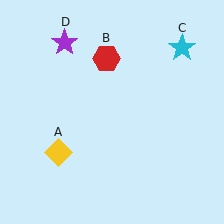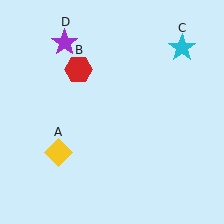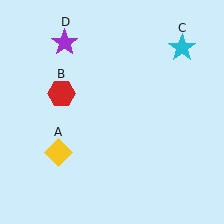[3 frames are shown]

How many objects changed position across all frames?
1 object changed position: red hexagon (object B).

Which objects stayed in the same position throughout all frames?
Yellow diamond (object A) and cyan star (object C) and purple star (object D) remained stationary.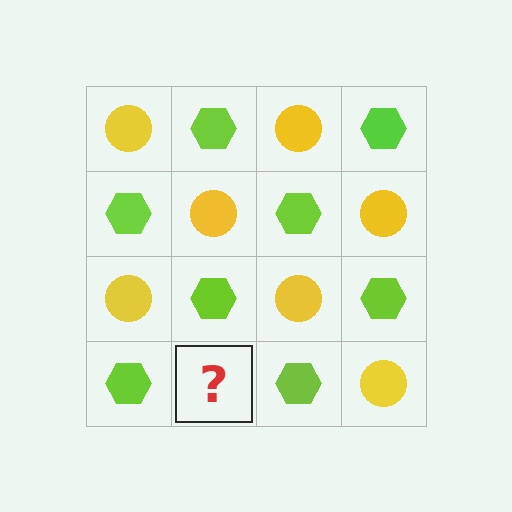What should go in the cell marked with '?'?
The missing cell should contain a yellow circle.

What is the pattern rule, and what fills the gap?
The rule is that it alternates yellow circle and lime hexagon in a checkerboard pattern. The gap should be filled with a yellow circle.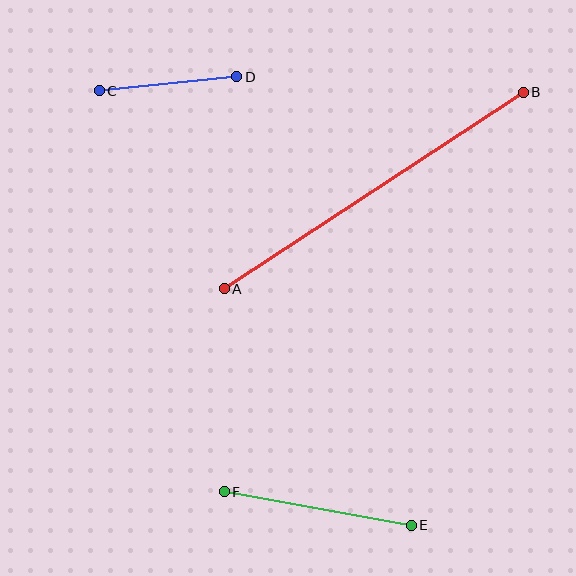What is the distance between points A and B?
The distance is approximately 358 pixels.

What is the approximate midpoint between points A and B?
The midpoint is at approximately (374, 190) pixels.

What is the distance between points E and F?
The distance is approximately 190 pixels.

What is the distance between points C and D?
The distance is approximately 138 pixels.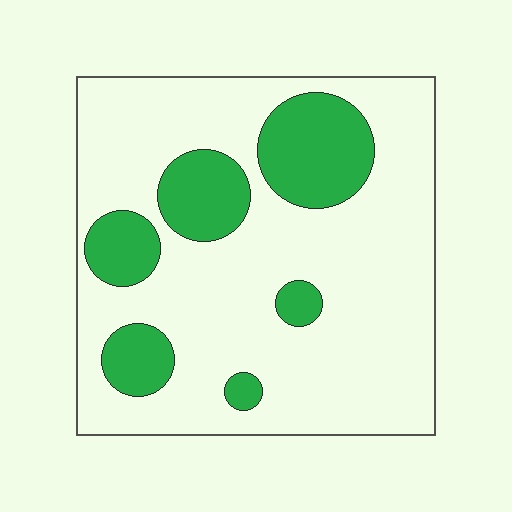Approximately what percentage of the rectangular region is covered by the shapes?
Approximately 25%.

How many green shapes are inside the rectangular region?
6.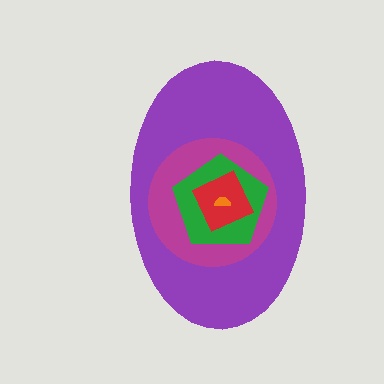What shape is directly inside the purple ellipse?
The magenta circle.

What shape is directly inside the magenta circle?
The green pentagon.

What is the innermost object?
The orange semicircle.